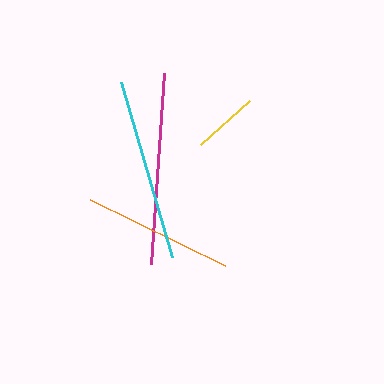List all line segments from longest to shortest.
From longest to shortest: magenta, cyan, orange, yellow.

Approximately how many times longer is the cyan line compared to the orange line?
The cyan line is approximately 1.2 times the length of the orange line.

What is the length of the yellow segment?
The yellow segment is approximately 66 pixels long.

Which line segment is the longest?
The magenta line is the longest at approximately 192 pixels.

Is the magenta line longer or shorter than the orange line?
The magenta line is longer than the orange line.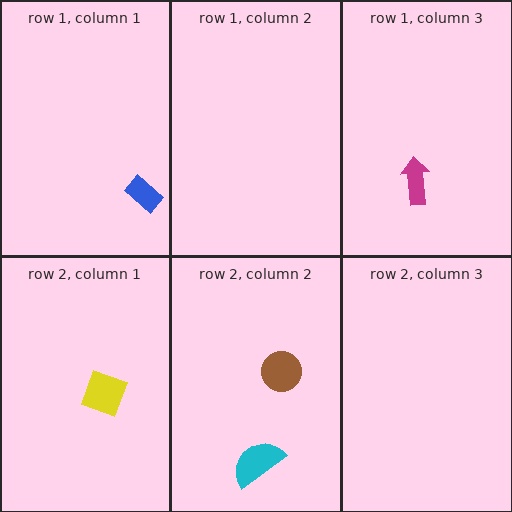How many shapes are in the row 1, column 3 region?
1.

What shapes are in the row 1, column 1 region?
The blue rectangle.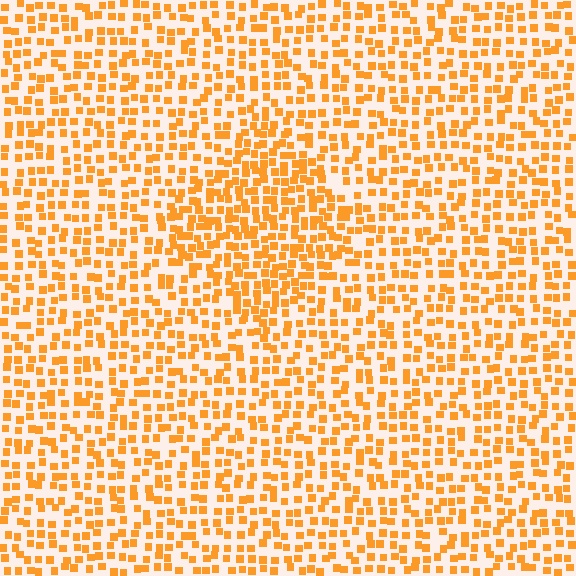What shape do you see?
I see a diamond.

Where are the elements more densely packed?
The elements are more densely packed inside the diamond boundary.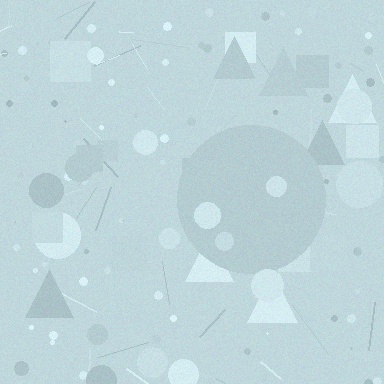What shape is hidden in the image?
A circle is hidden in the image.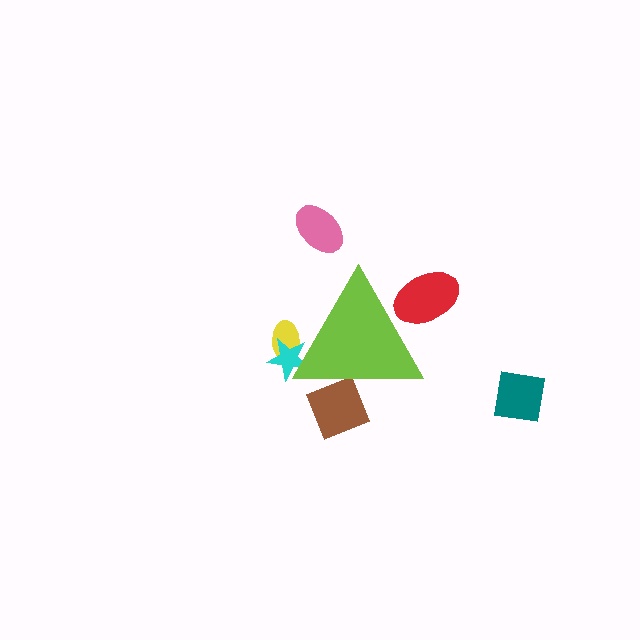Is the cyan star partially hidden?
Yes, the cyan star is partially hidden behind the lime triangle.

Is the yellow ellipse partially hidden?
Yes, the yellow ellipse is partially hidden behind the lime triangle.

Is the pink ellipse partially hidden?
No, the pink ellipse is fully visible.